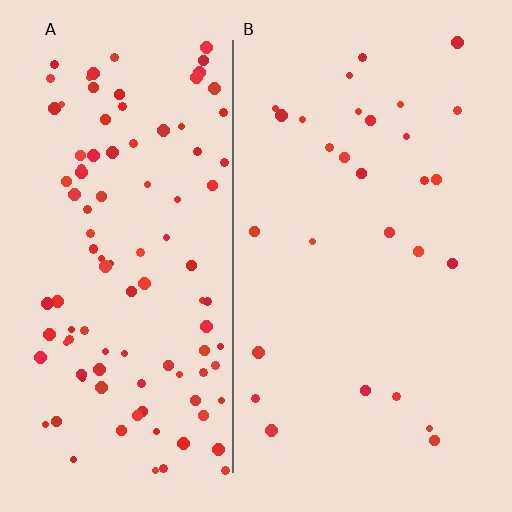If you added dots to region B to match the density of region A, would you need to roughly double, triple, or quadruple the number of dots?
Approximately quadruple.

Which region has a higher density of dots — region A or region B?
A (the left).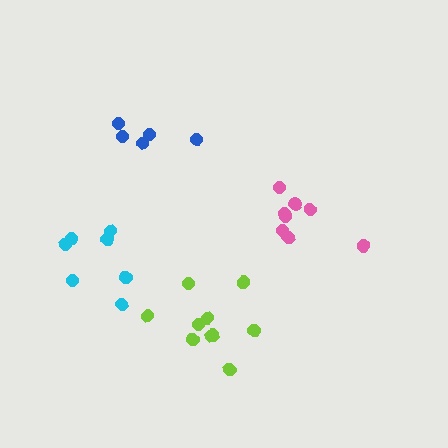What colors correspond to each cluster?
The clusters are colored: pink, lime, cyan, blue.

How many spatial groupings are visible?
There are 4 spatial groupings.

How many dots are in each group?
Group 1: 8 dots, Group 2: 10 dots, Group 3: 7 dots, Group 4: 5 dots (30 total).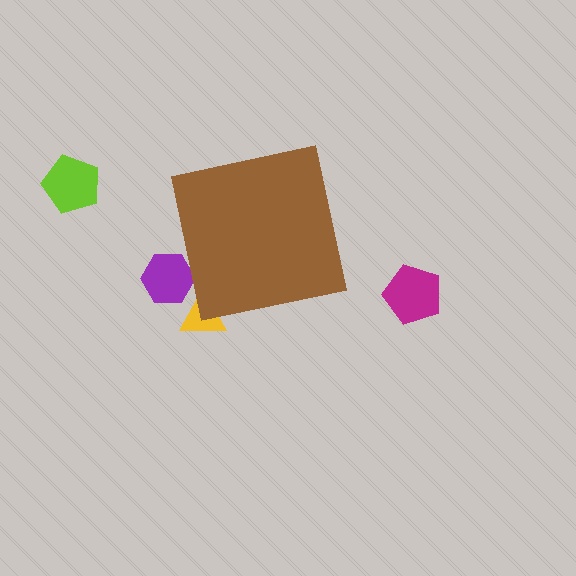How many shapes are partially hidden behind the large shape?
2 shapes are partially hidden.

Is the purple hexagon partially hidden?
Yes, the purple hexagon is partially hidden behind the brown square.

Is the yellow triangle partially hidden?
Yes, the yellow triangle is partially hidden behind the brown square.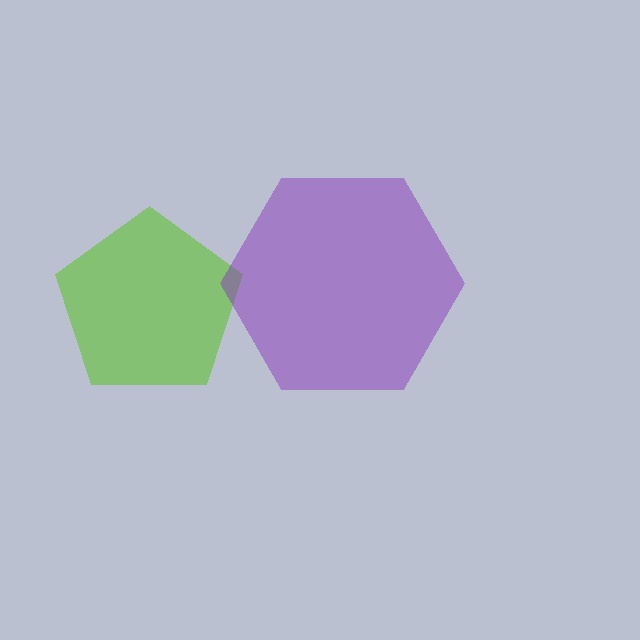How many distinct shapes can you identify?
There are 2 distinct shapes: a lime pentagon, a purple hexagon.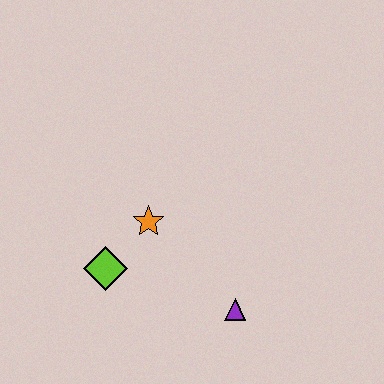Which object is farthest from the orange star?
The purple triangle is farthest from the orange star.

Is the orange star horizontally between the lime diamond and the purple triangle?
Yes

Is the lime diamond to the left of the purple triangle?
Yes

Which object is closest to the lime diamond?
The orange star is closest to the lime diamond.